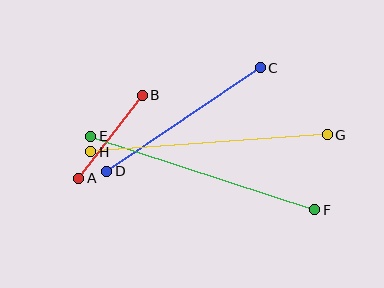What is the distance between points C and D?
The distance is approximately 185 pixels.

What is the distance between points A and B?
The distance is approximately 104 pixels.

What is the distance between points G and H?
The distance is approximately 237 pixels.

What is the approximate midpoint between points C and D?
The midpoint is at approximately (184, 120) pixels.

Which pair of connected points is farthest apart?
Points G and H are farthest apart.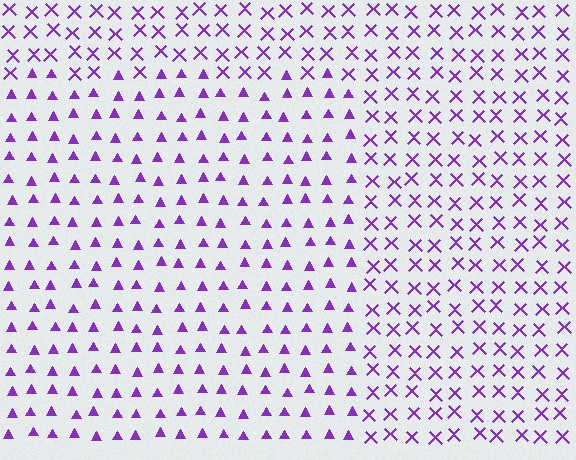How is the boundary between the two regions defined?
The boundary is defined by a change in element shape: triangles inside vs. X marks outside. All elements share the same color and spacing.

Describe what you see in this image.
The image is filled with small purple elements arranged in a uniform grid. A rectangle-shaped region contains triangles, while the surrounding area contains X marks. The boundary is defined purely by the change in element shape.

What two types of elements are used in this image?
The image uses triangles inside the rectangle region and X marks outside it.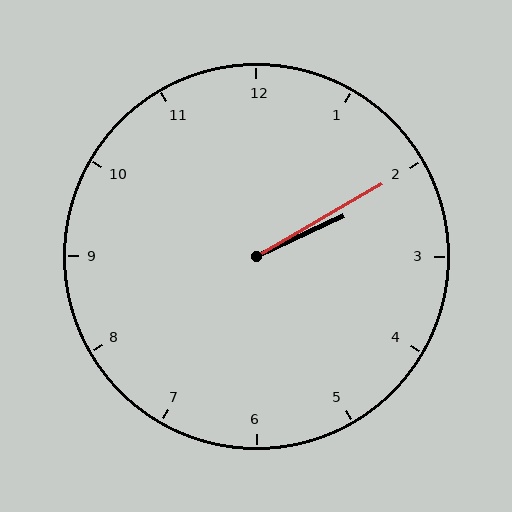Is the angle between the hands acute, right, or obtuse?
It is acute.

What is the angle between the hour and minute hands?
Approximately 5 degrees.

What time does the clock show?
2:10.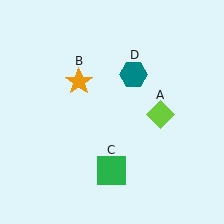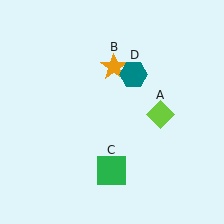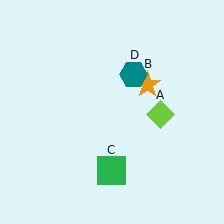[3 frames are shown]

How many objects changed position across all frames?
1 object changed position: orange star (object B).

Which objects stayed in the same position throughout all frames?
Lime diamond (object A) and green square (object C) and teal hexagon (object D) remained stationary.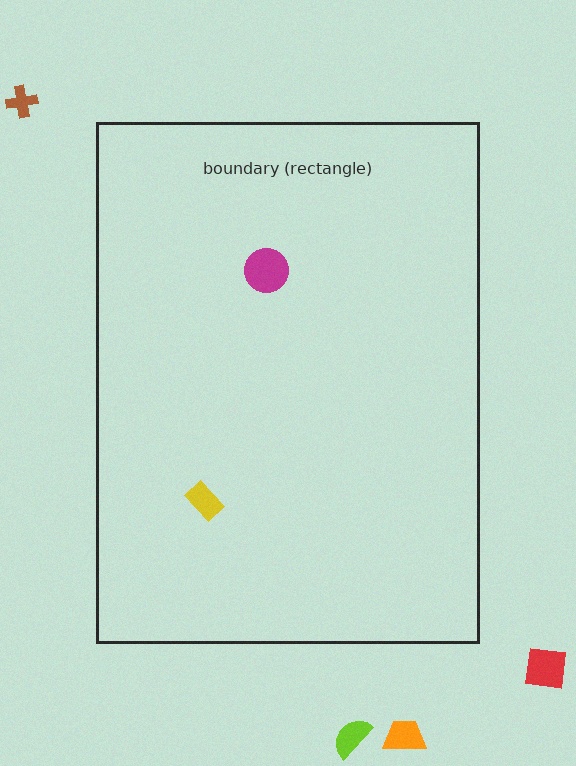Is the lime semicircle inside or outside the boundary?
Outside.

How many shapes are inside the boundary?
2 inside, 4 outside.